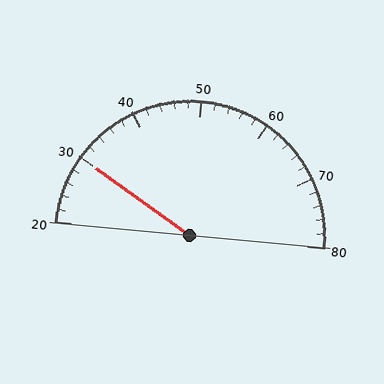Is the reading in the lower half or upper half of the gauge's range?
The reading is in the lower half of the range (20 to 80).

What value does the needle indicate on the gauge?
The needle indicates approximately 30.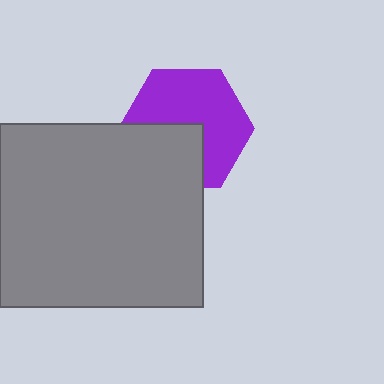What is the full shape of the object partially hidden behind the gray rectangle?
The partially hidden object is a purple hexagon.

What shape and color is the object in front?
The object in front is a gray rectangle.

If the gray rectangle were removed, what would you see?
You would see the complete purple hexagon.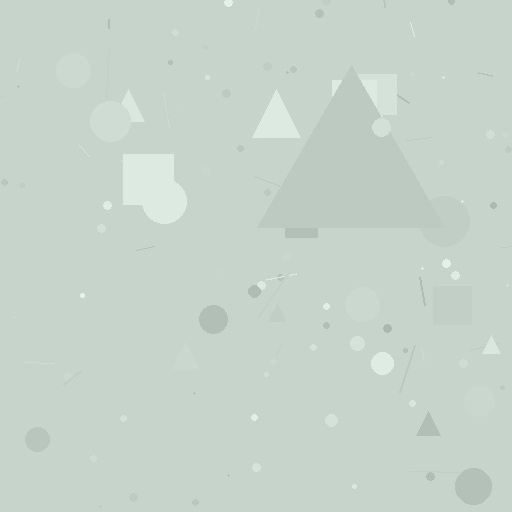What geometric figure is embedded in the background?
A triangle is embedded in the background.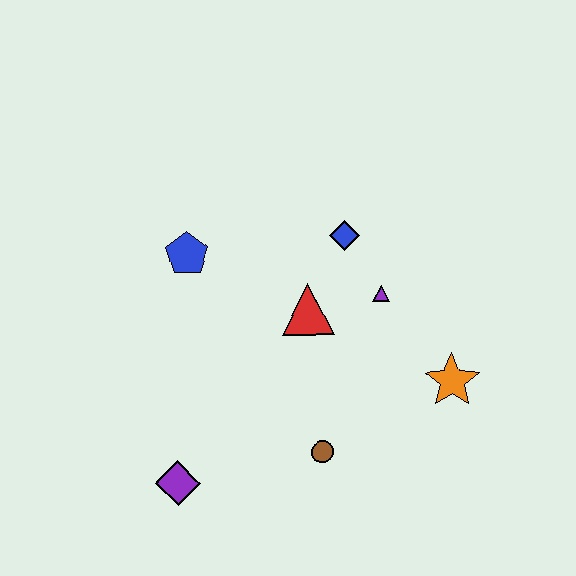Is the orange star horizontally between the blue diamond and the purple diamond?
No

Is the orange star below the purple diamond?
No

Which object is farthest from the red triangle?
The purple diamond is farthest from the red triangle.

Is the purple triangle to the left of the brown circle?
No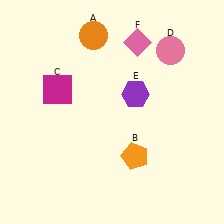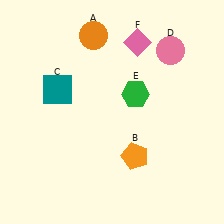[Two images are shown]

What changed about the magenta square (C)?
In Image 1, C is magenta. In Image 2, it changed to teal.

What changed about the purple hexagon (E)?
In Image 1, E is purple. In Image 2, it changed to green.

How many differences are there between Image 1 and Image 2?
There are 2 differences between the two images.